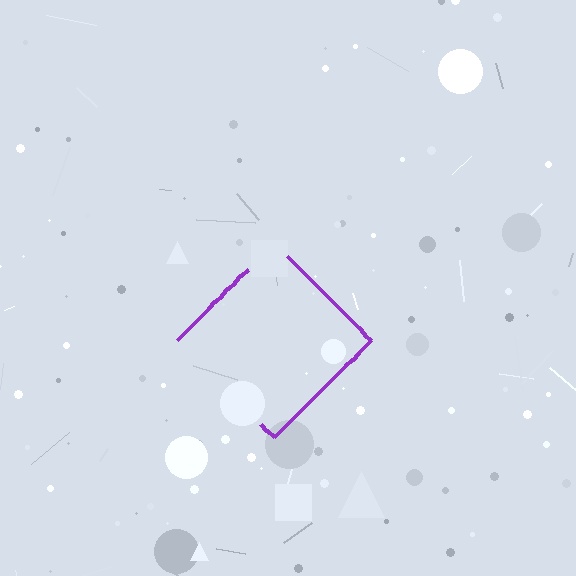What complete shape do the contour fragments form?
The contour fragments form a diamond.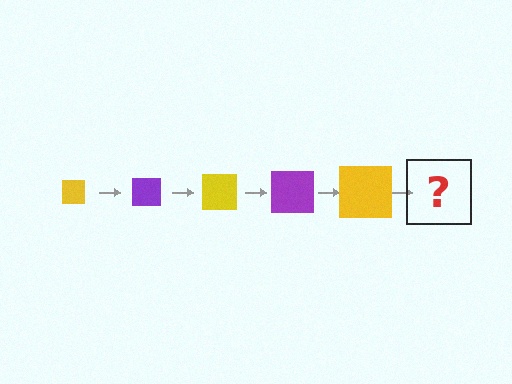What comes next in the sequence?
The next element should be a purple square, larger than the previous one.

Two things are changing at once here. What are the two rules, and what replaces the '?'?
The two rules are that the square grows larger each step and the color cycles through yellow and purple. The '?' should be a purple square, larger than the previous one.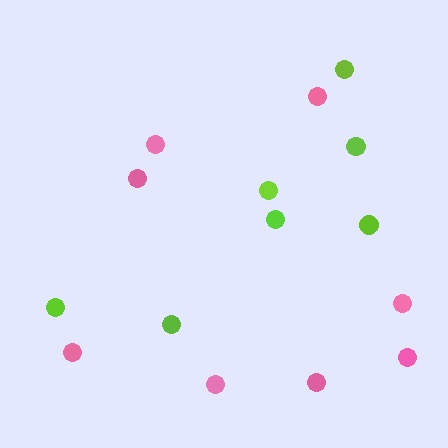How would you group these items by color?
There are 2 groups: one group of pink circles (8) and one group of lime circles (7).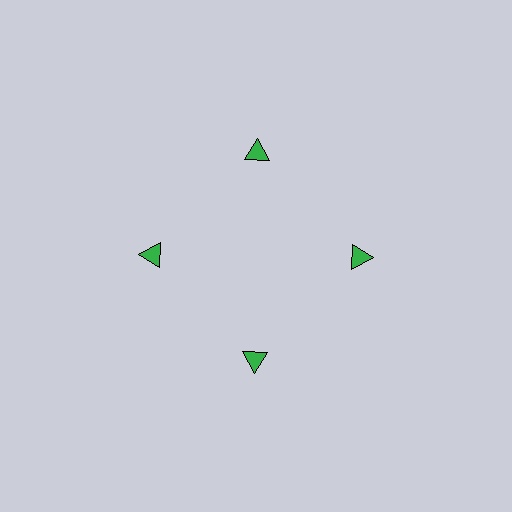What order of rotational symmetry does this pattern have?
This pattern has 4-fold rotational symmetry.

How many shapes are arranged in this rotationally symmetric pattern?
There are 4 shapes, arranged in 4 groups of 1.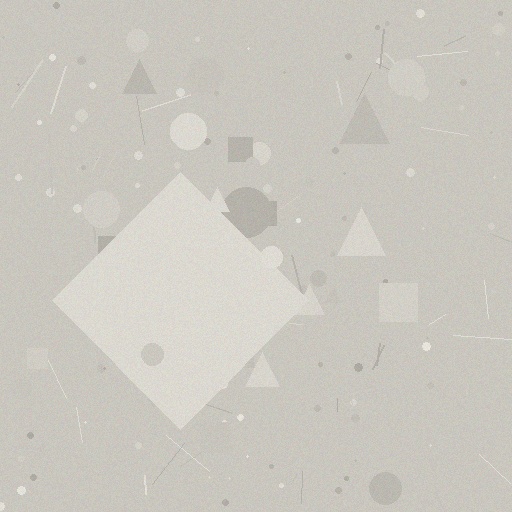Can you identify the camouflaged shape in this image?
The camouflaged shape is a diamond.